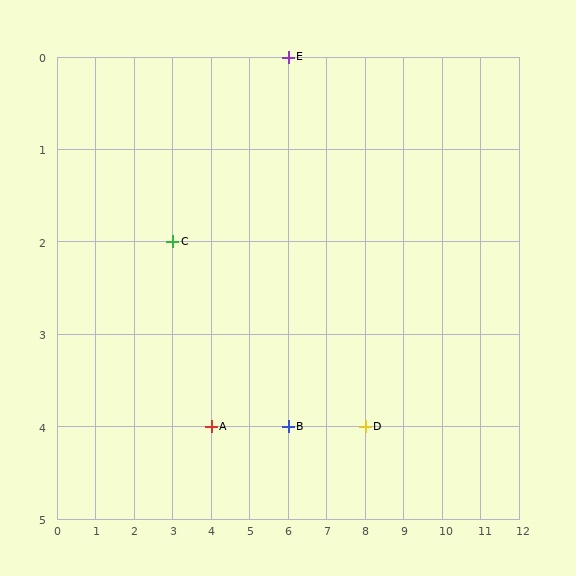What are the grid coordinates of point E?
Point E is at grid coordinates (6, 0).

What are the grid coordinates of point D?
Point D is at grid coordinates (8, 4).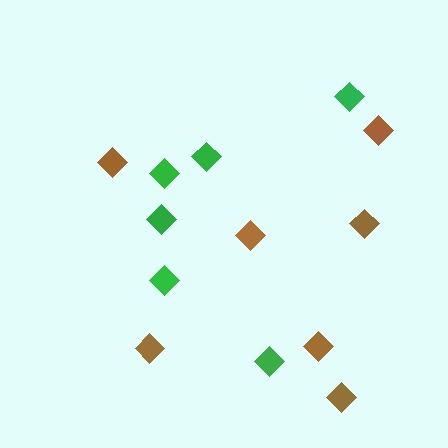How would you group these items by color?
There are 2 groups: one group of brown diamonds (7) and one group of green diamonds (6).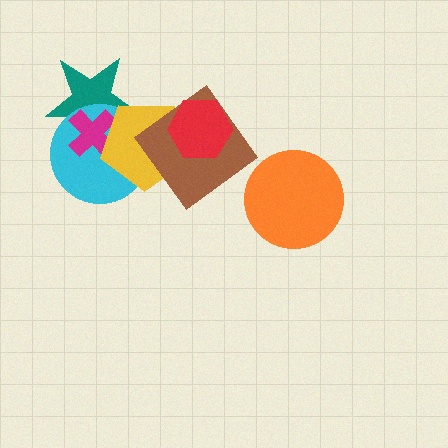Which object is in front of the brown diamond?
The red hexagon is in front of the brown diamond.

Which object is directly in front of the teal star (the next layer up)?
The cyan circle is directly in front of the teal star.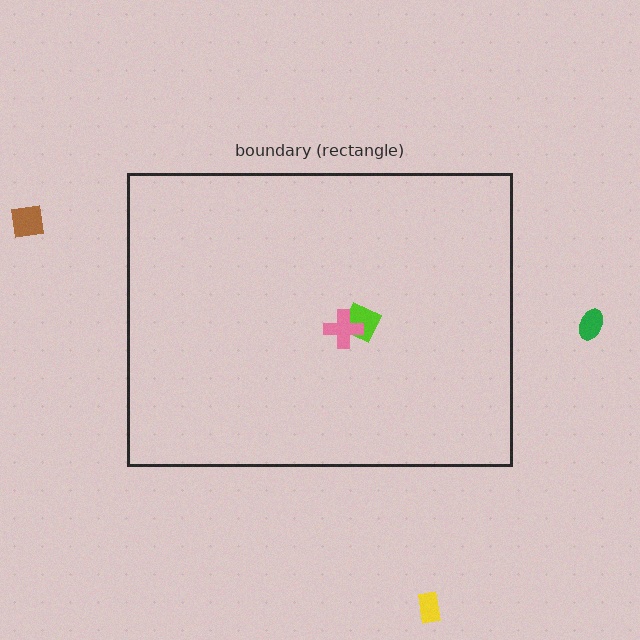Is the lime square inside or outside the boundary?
Inside.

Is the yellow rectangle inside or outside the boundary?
Outside.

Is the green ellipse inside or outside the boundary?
Outside.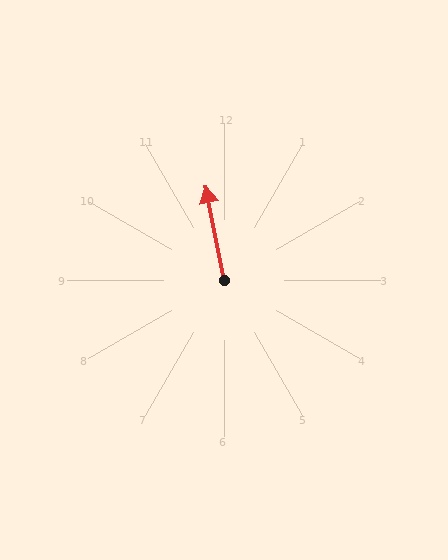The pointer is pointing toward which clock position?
Roughly 12 o'clock.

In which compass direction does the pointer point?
North.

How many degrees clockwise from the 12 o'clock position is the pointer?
Approximately 349 degrees.